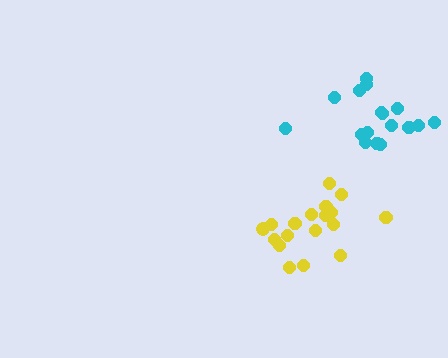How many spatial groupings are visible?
There are 2 spatial groupings.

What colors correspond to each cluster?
The clusters are colored: cyan, yellow.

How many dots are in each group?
Group 1: 17 dots, Group 2: 18 dots (35 total).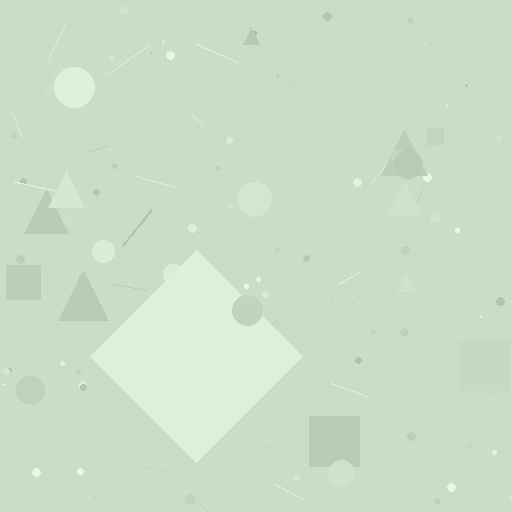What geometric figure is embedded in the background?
A diamond is embedded in the background.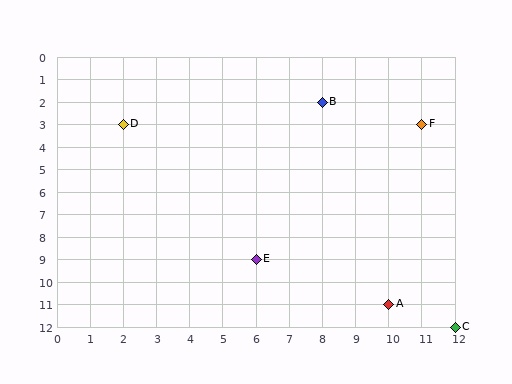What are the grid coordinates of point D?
Point D is at grid coordinates (2, 3).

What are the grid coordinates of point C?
Point C is at grid coordinates (12, 12).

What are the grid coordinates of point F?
Point F is at grid coordinates (11, 3).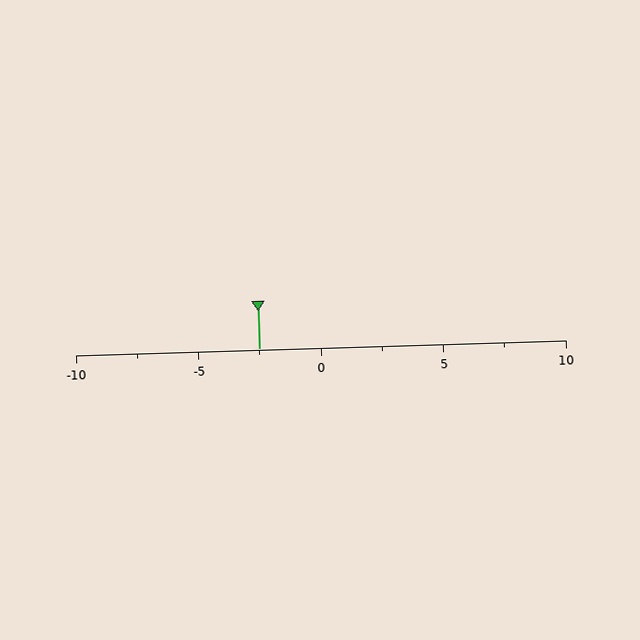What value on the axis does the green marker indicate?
The marker indicates approximately -2.5.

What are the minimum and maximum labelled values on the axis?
The axis runs from -10 to 10.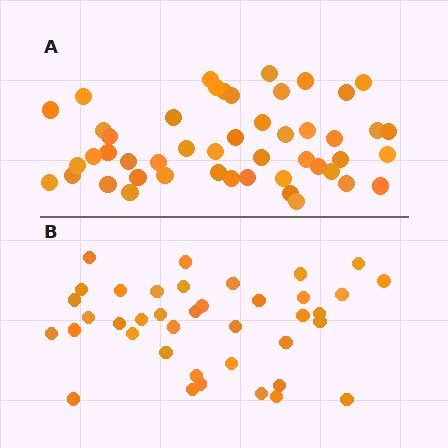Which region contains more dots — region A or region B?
Region A (the top region) has more dots.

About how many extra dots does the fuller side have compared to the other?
Region A has roughly 8 or so more dots than region B.